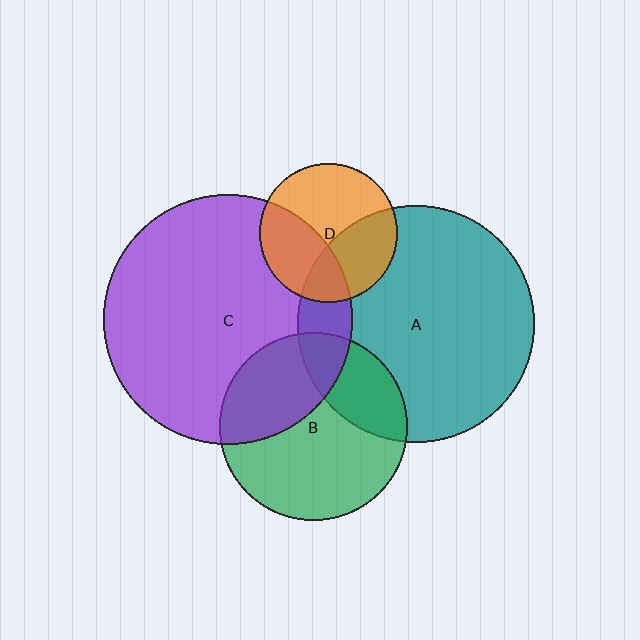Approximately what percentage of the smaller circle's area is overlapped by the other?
Approximately 35%.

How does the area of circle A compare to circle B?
Approximately 1.6 times.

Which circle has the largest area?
Circle C (purple).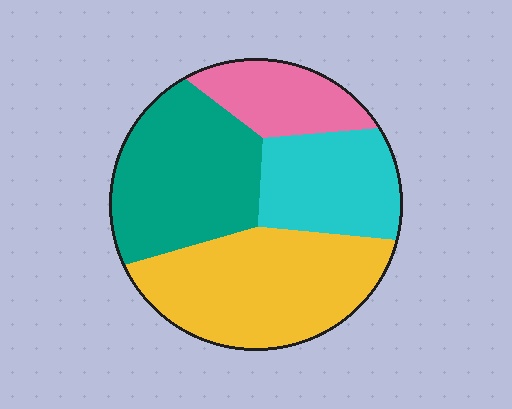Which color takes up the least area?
Pink, at roughly 15%.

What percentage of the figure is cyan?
Cyan takes up between a sixth and a third of the figure.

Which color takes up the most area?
Yellow, at roughly 35%.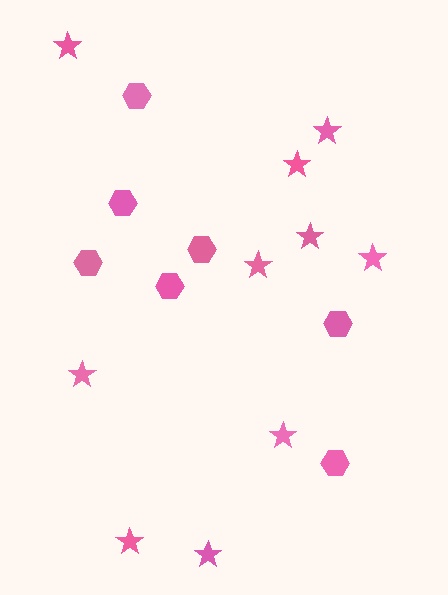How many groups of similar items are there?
There are 2 groups: one group of hexagons (7) and one group of stars (10).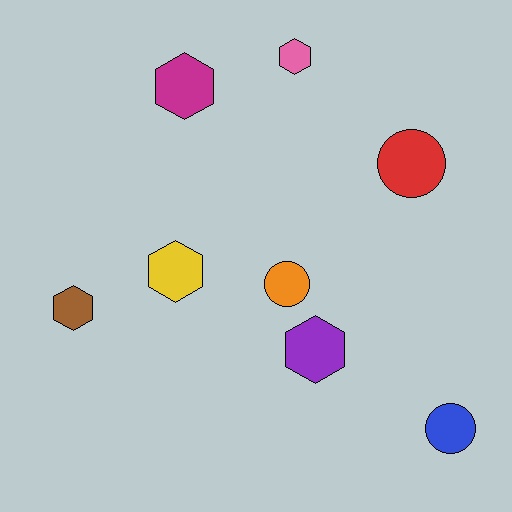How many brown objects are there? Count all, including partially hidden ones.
There is 1 brown object.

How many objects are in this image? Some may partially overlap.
There are 8 objects.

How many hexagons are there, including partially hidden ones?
There are 5 hexagons.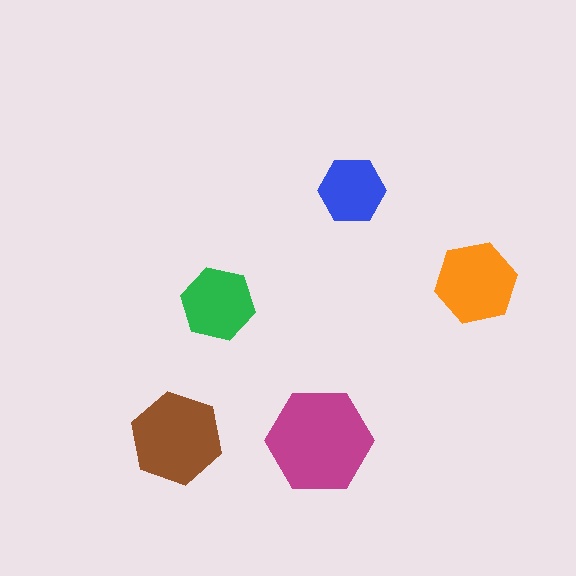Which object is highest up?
The blue hexagon is topmost.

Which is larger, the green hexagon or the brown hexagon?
The brown one.